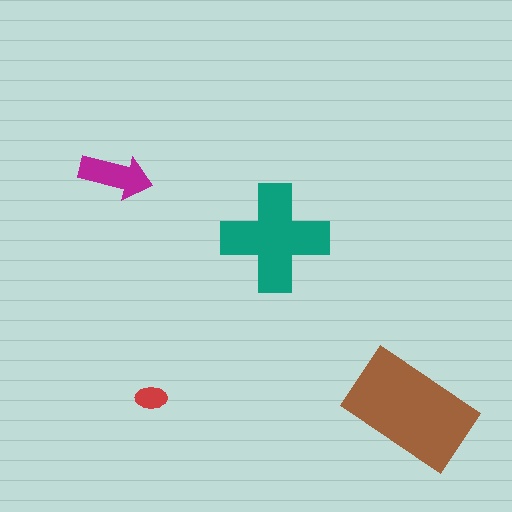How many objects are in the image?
There are 4 objects in the image.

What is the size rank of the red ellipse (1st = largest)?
4th.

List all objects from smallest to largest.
The red ellipse, the magenta arrow, the teal cross, the brown rectangle.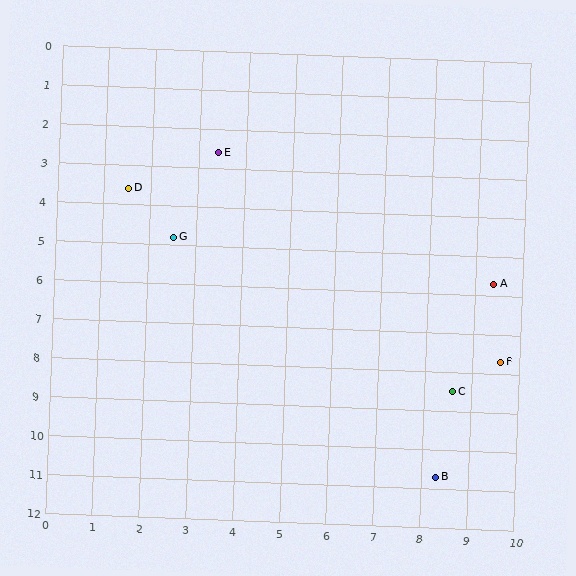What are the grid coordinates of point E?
Point E is at approximately (3.4, 2.6).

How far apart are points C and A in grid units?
Points C and A are about 2.9 grid units apart.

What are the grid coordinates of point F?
Point F is at approximately (9.6, 7.7).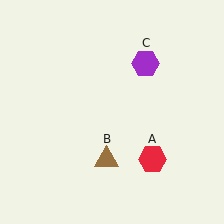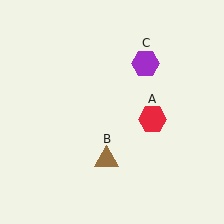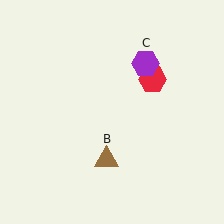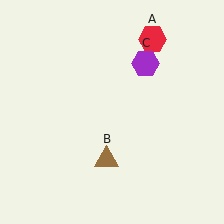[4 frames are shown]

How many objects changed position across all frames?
1 object changed position: red hexagon (object A).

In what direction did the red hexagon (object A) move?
The red hexagon (object A) moved up.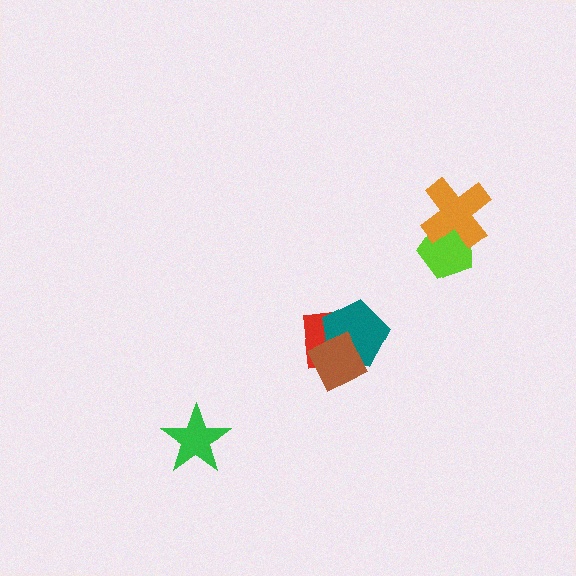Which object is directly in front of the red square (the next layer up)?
The teal pentagon is directly in front of the red square.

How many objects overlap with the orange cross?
1 object overlaps with the orange cross.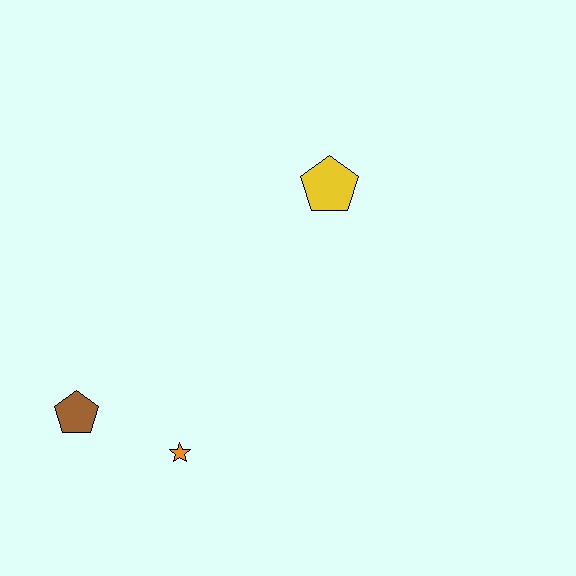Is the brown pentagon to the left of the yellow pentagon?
Yes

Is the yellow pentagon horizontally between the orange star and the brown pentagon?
No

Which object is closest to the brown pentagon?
The orange star is closest to the brown pentagon.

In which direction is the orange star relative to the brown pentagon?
The orange star is to the right of the brown pentagon.